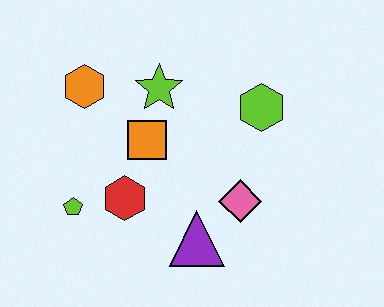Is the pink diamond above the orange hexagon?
No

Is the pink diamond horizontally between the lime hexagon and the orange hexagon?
Yes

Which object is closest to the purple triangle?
The pink diamond is closest to the purple triangle.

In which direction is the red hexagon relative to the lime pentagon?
The red hexagon is to the right of the lime pentagon.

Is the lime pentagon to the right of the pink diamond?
No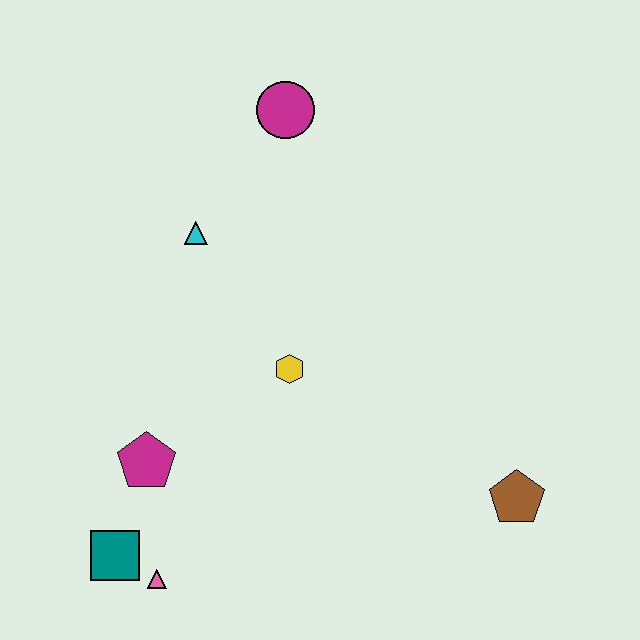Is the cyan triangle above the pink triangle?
Yes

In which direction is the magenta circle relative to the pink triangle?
The magenta circle is above the pink triangle.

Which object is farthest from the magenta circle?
The pink triangle is farthest from the magenta circle.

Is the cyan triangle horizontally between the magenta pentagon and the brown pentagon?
Yes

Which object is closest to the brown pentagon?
The yellow hexagon is closest to the brown pentagon.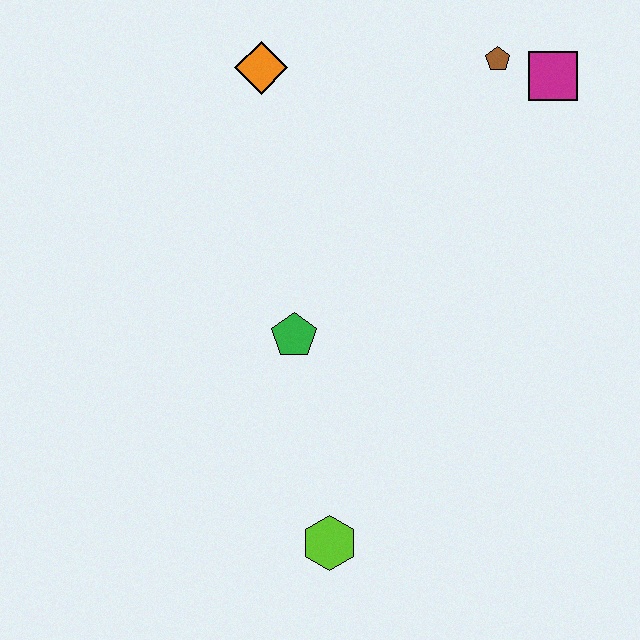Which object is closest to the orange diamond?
The brown pentagon is closest to the orange diamond.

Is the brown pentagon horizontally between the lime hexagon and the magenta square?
Yes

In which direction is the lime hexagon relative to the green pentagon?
The lime hexagon is below the green pentagon.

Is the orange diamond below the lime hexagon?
No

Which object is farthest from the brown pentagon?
The lime hexagon is farthest from the brown pentagon.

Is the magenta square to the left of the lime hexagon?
No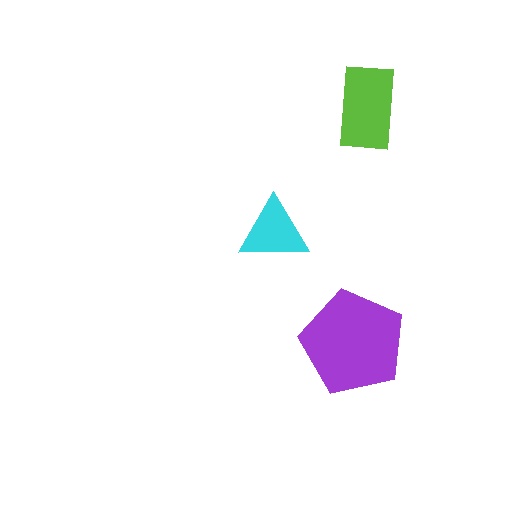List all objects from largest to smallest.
The purple pentagon, the lime rectangle, the cyan triangle.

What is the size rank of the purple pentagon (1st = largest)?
1st.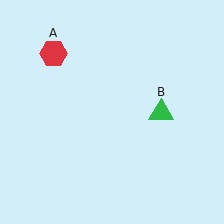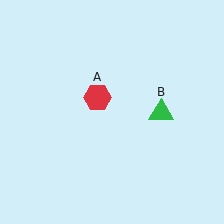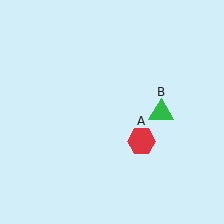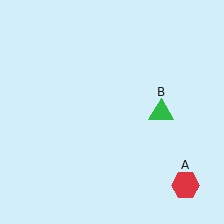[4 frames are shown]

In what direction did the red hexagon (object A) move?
The red hexagon (object A) moved down and to the right.